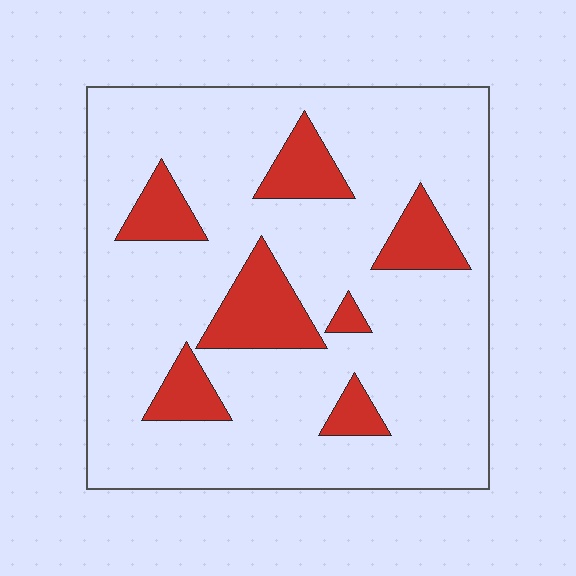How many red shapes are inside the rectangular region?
7.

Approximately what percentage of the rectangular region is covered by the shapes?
Approximately 15%.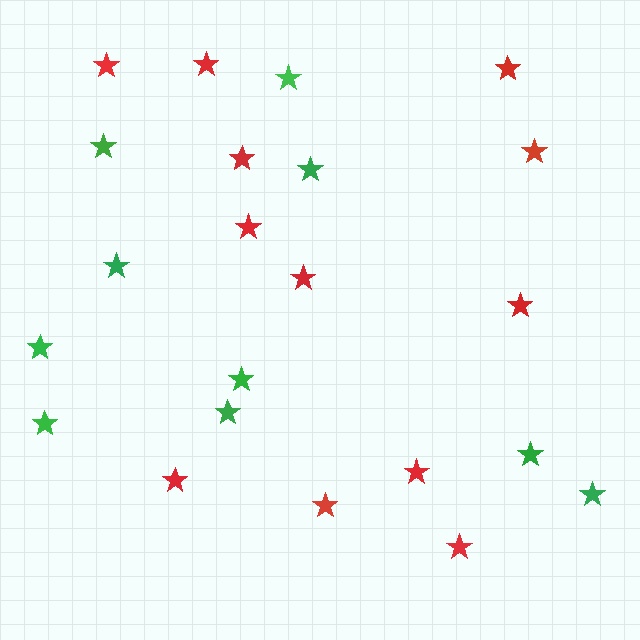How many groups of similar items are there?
There are 2 groups: one group of green stars (10) and one group of red stars (12).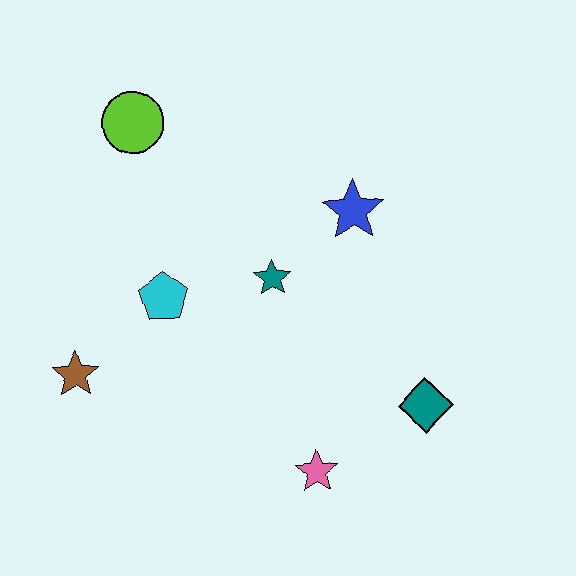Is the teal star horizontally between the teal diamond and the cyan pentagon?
Yes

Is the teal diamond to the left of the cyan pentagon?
No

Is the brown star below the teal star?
Yes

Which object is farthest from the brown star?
The teal diamond is farthest from the brown star.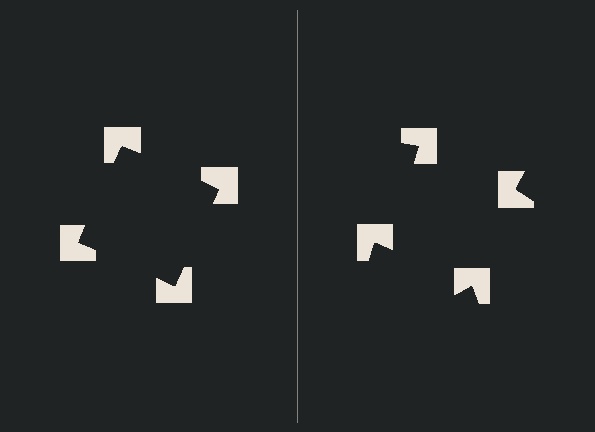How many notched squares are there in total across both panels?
8 — 4 on each side.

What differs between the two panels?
The notched squares are positioned identically on both sides; only the wedge orientations differ. On the left they align to a square; on the right they are misaligned.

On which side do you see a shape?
An illusory square appears on the left side. On the right side the wedge cuts are rotated, so no coherent shape forms.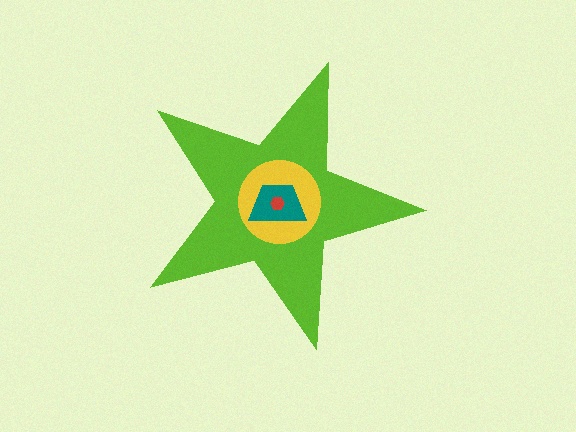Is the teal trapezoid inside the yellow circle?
Yes.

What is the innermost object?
The red hexagon.